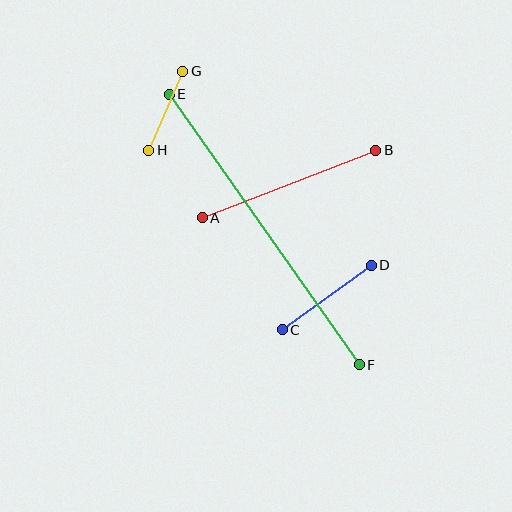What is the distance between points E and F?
The distance is approximately 330 pixels.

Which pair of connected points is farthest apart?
Points E and F are farthest apart.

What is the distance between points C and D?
The distance is approximately 110 pixels.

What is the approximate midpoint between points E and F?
The midpoint is at approximately (264, 229) pixels.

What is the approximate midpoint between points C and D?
The midpoint is at approximately (327, 298) pixels.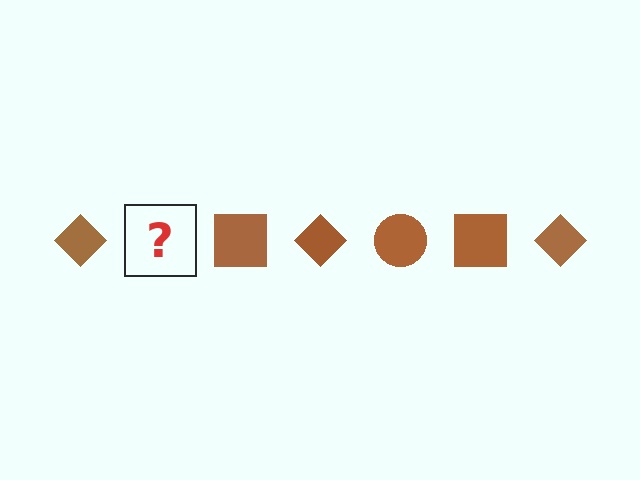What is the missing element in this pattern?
The missing element is a brown circle.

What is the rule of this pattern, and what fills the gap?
The rule is that the pattern cycles through diamond, circle, square shapes in brown. The gap should be filled with a brown circle.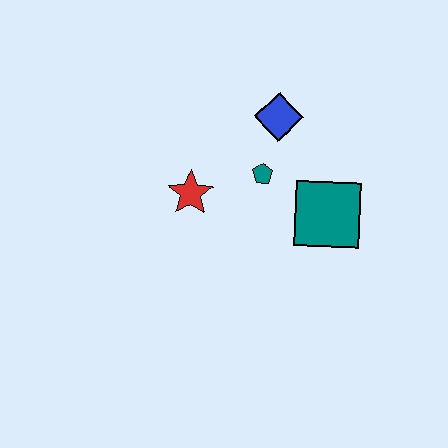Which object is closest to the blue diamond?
The teal pentagon is closest to the blue diamond.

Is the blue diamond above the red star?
Yes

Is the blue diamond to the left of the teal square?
Yes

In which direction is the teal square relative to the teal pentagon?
The teal square is to the right of the teal pentagon.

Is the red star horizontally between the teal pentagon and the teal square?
No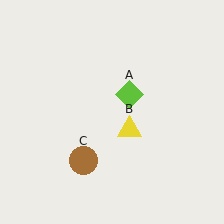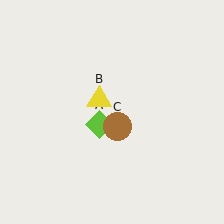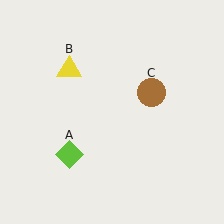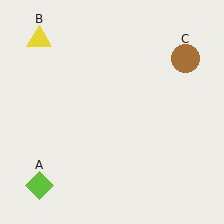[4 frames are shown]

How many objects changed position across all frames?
3 objects changed position: lime diamond (object A), yellow triangle (object B), brown circle (object C).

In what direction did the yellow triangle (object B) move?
The yellow triangle (object B) moved up and to the left.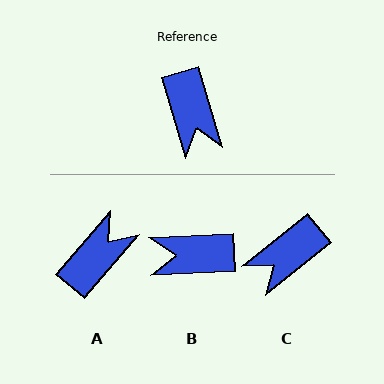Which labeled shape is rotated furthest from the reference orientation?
A, about 123 degrees away.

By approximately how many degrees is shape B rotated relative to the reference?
Approximately 104 degrees clockwise.